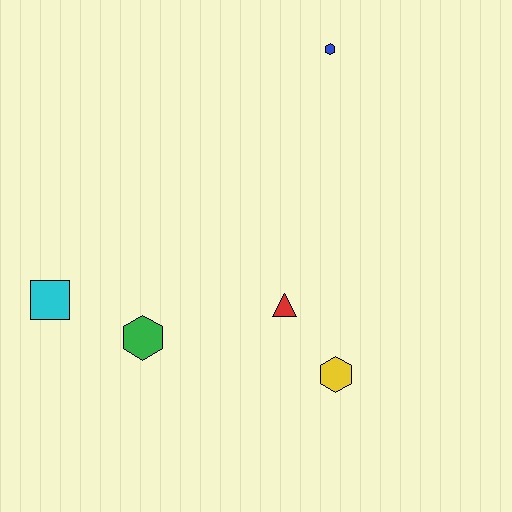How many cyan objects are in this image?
There is 1 cyan object.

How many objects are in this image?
There are 5 objects.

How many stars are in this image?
There are no stars.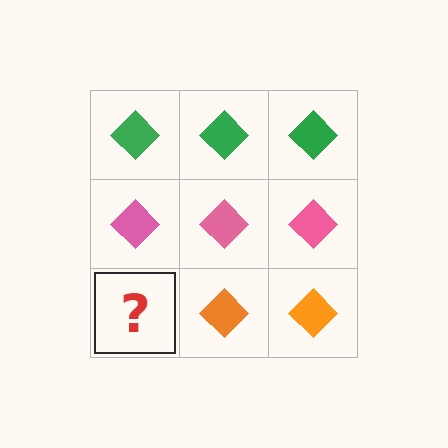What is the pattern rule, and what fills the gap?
The rule is that each row has a consistent color. The gap should be filled with an orange diamond.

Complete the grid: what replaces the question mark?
The question mark should be replaced with an orange diamond.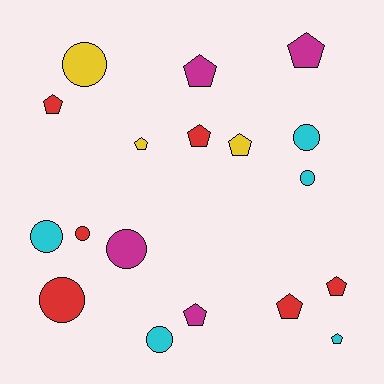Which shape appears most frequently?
Pentagon, with 10 objects.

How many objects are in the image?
There are 18 objects.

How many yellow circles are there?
There is 1 yellow circle.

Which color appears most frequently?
Red, with 6 objects.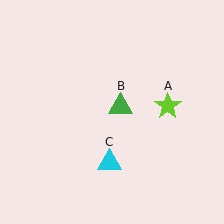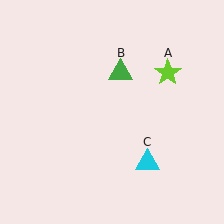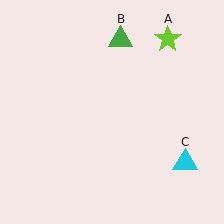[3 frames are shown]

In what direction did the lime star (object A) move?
The lime star (object A) moved up.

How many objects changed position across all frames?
3 objects changed position: lime star (object A), green triangle (object B), cyan triangle (object C).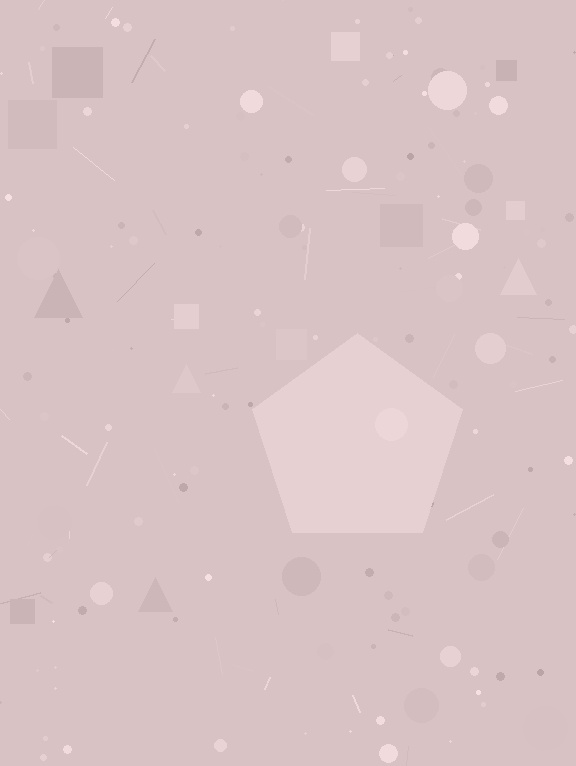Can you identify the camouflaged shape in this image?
The camouflaged shape is a pentagon.